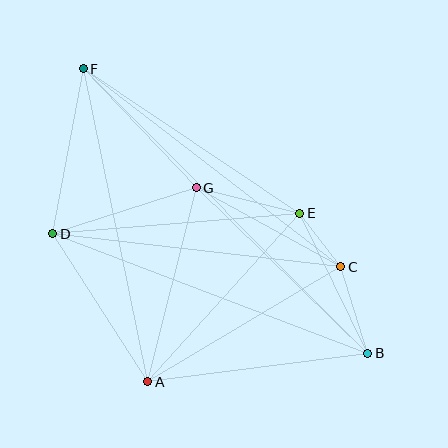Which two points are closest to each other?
Points C and E are closest to each other.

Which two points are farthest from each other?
Points B and F are farthest from each other.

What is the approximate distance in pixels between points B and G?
The distance between B and G is approximately 238 pixels.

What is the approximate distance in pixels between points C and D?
The distance between C and D is approximately 290 pixels.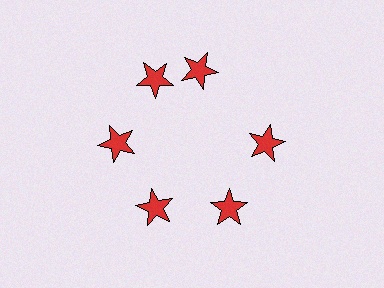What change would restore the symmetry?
The symmetry would be restored by rotating it back into even spacing with its neighbors so that all 6 stars sit at equal angles and equal distance from the center.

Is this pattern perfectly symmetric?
No. The 6 red stars are arranged in a ring, but one element near the 1 o'clock position is rotated out of alignment along the ring, breaking the 6-fold rotational symmetry.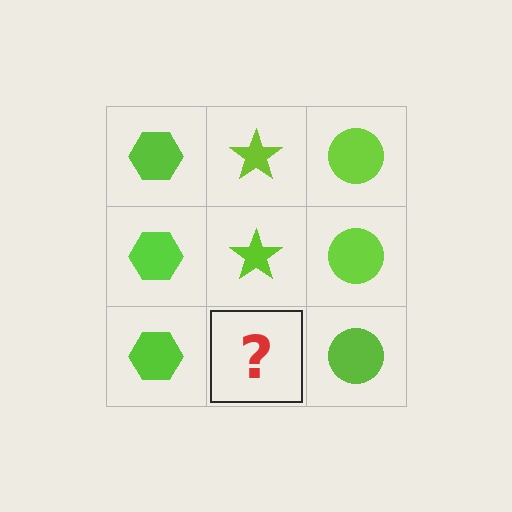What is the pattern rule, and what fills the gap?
The rule is that each column has a consistent shape. The gap should be filled with a lime star.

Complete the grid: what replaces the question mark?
The question mark should be replaced with a lime star.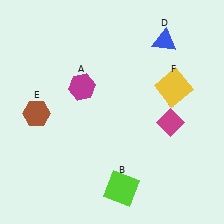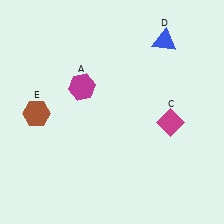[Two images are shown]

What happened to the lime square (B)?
The lime square (B) was removed in Image 2. It was in the bottom-right area of Image 1.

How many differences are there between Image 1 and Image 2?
There are 2 differences between the two images.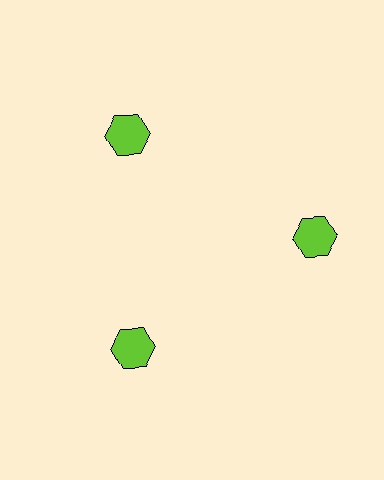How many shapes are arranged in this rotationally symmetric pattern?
There are 3 shapes, arranged in 3 groups of 1.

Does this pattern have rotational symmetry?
Yes, this pattern has 3-fold rotational symmetry. It looks the same after rotating 120 degrees around the center.